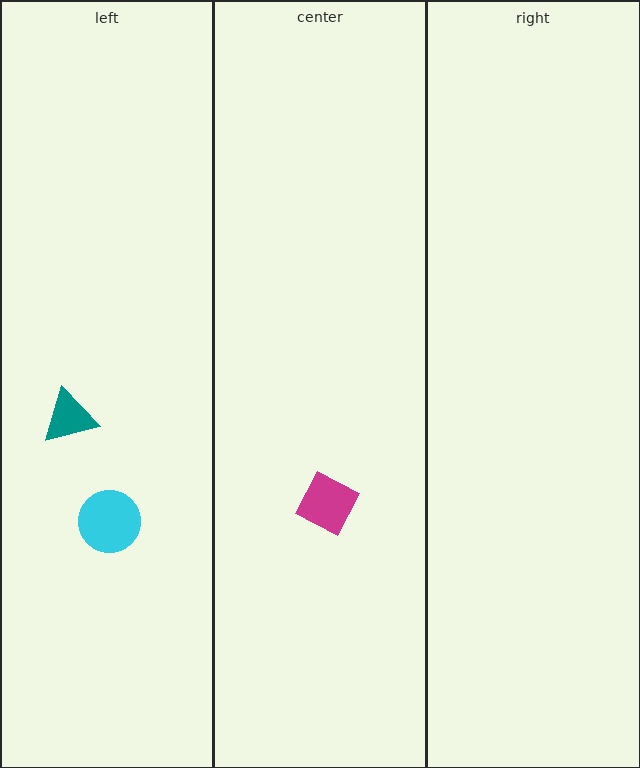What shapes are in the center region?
The magenta diamond.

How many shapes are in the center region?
1.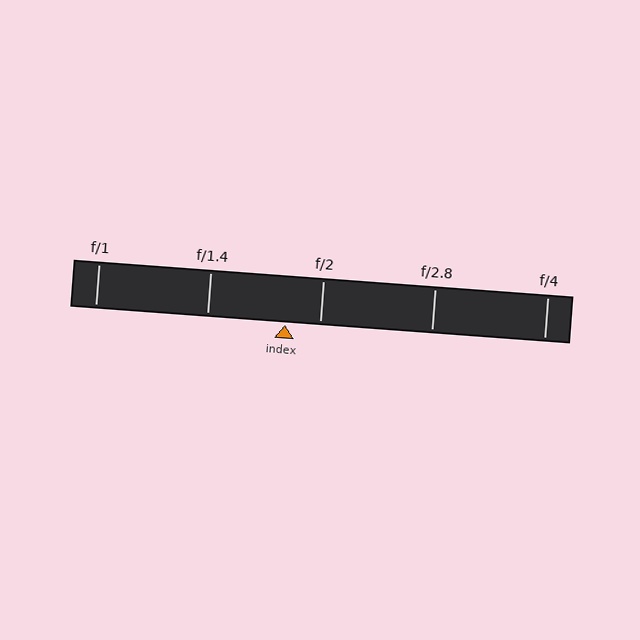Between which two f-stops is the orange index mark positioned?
The index mark is between f/1.4 and f/2.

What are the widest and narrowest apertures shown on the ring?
The widest aperture shown is f/1 and the narrowest is f/4.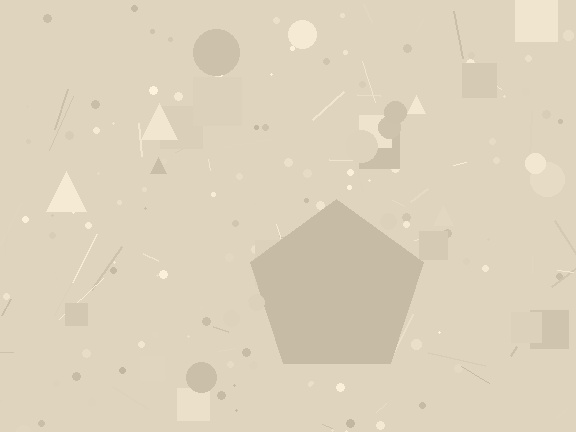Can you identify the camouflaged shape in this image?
The camouflaged shape is a pentagon.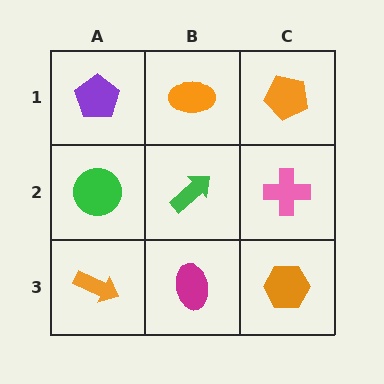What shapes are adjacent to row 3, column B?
A green arrow (row 2, column B), an orange arrow (row 3, column A), an orange hexagon (row 3, column C).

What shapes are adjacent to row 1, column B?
A green arrow (row 2, column B), a purple pentagon (row 1, column A), an orange pentagon (row 1, column C).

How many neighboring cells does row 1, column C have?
2.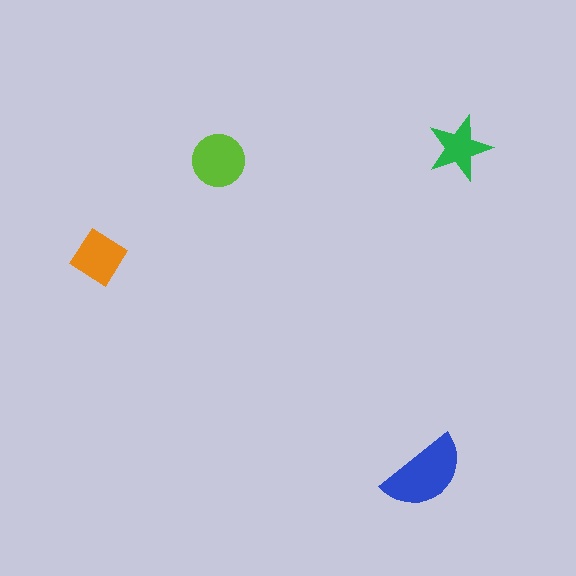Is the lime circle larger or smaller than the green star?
Larger.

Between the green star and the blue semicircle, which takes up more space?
The blue semicircle.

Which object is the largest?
The blue semicircle.